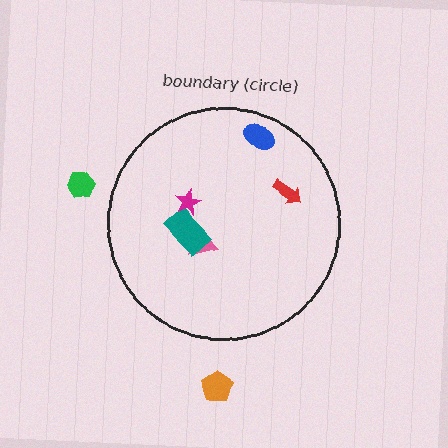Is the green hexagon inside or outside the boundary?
Outside.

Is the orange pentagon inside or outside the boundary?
Outside.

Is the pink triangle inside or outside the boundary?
Inside.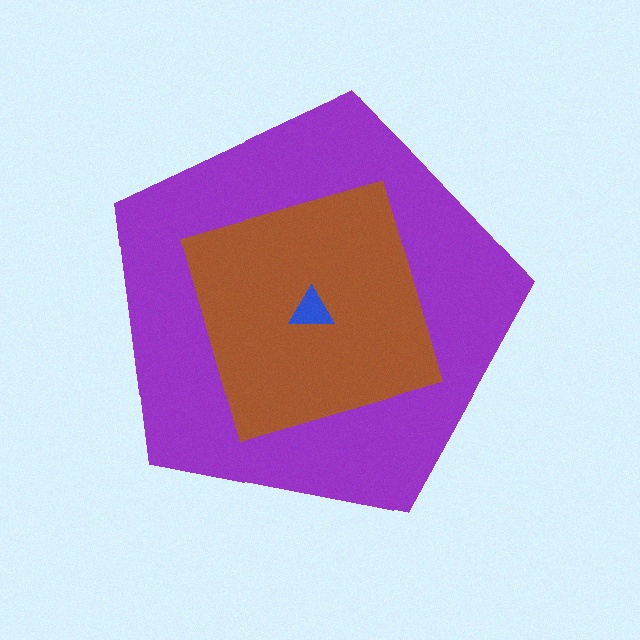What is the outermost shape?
The purple pentagon.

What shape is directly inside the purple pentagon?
The brown square.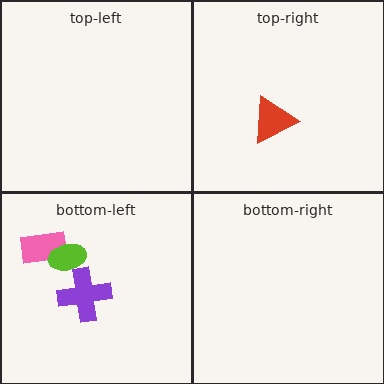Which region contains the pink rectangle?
The bottom-left region.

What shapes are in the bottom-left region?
The purple cross, the pink rectangle, the lime ellipse.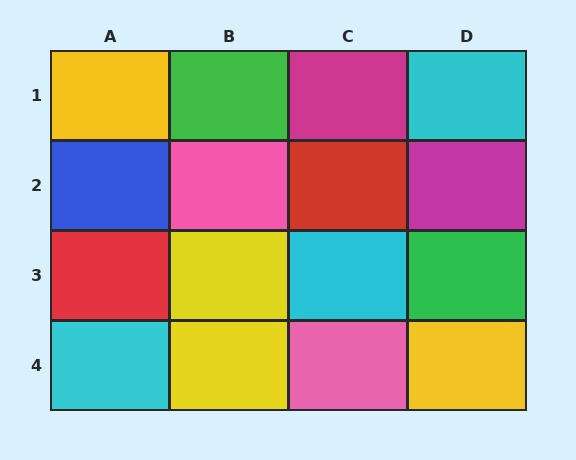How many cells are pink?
2 cells are pink.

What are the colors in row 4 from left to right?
Cyan, yellow, pink, yellow.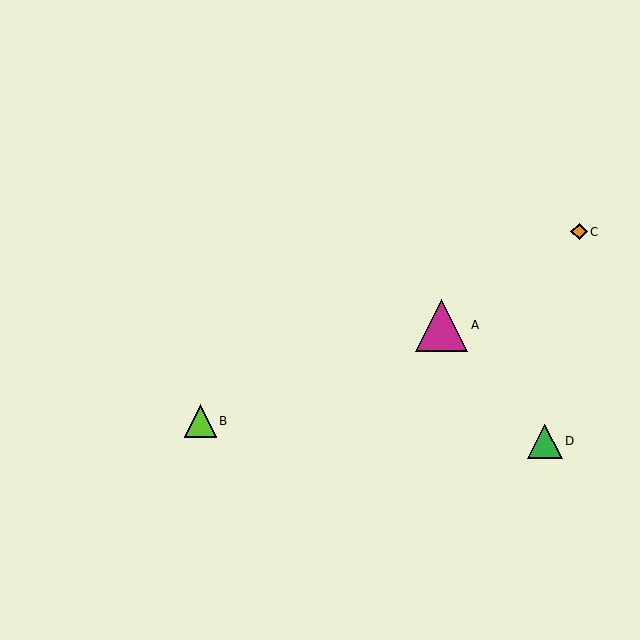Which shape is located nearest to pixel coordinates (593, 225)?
The orange diamond (labeled C) at (579, 232) is nearest to that location.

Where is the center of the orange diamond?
The center of the orange diamond is at (579, 232).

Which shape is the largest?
The magenta triangle (labeled A) is the largest.